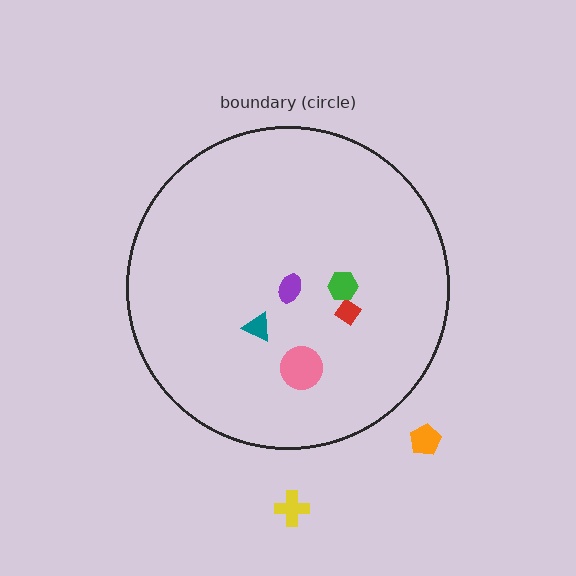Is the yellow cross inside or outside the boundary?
Outside.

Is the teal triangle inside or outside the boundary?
Inside.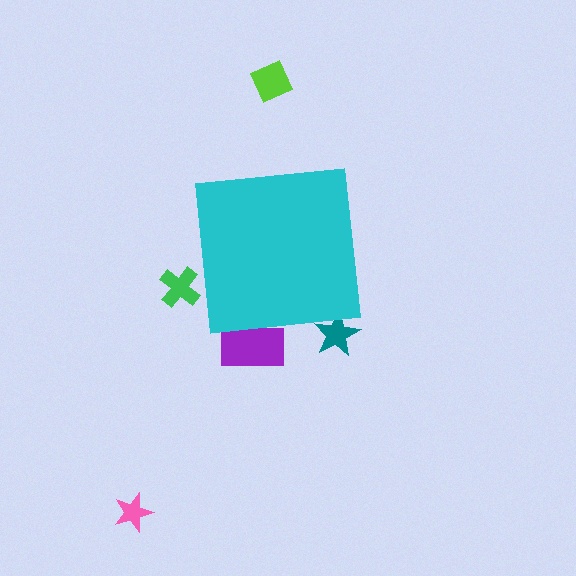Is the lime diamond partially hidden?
No, the lime diamond is fully visible.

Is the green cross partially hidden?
Yes, the green cross is partially hidden behind the cyan square.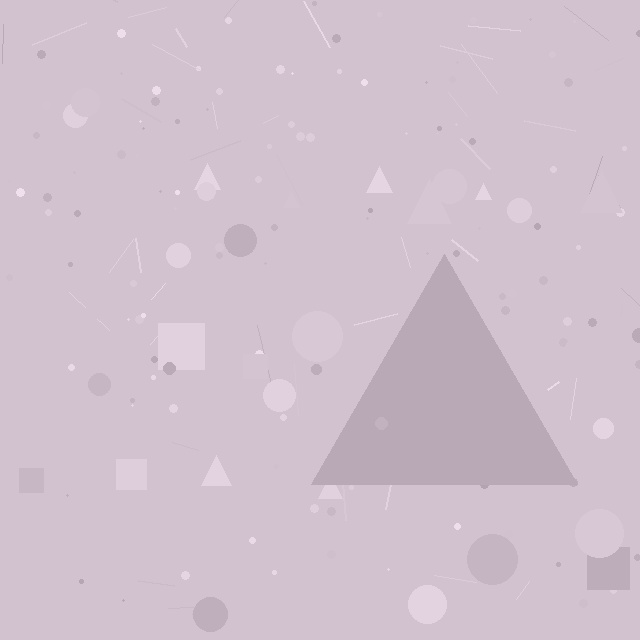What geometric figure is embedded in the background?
A triangle is embedded in the background.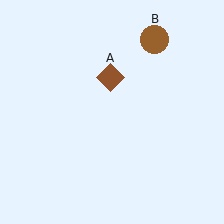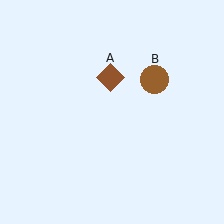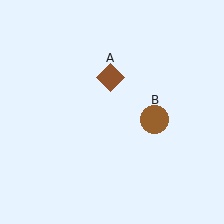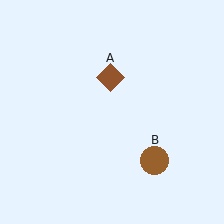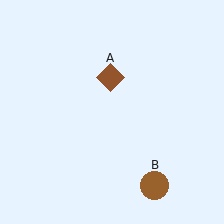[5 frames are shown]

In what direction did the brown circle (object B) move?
The brown circle (object B) moved down.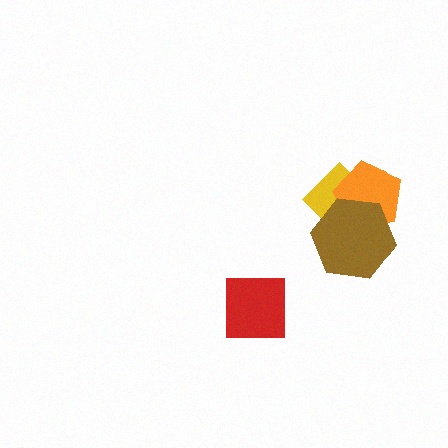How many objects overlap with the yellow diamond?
2 objects overlap with the yellow diamond.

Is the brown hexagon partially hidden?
No, no other shape covers it.